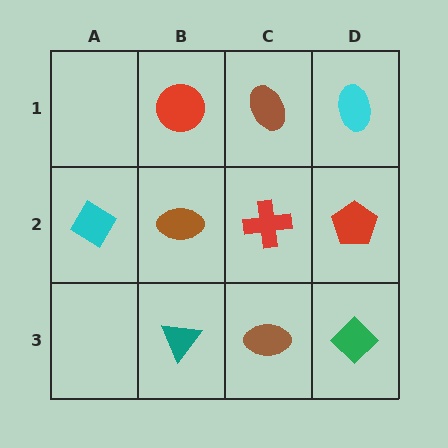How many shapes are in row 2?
4 shapes.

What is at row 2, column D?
A red pentagon.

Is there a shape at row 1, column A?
No, that cell is empty.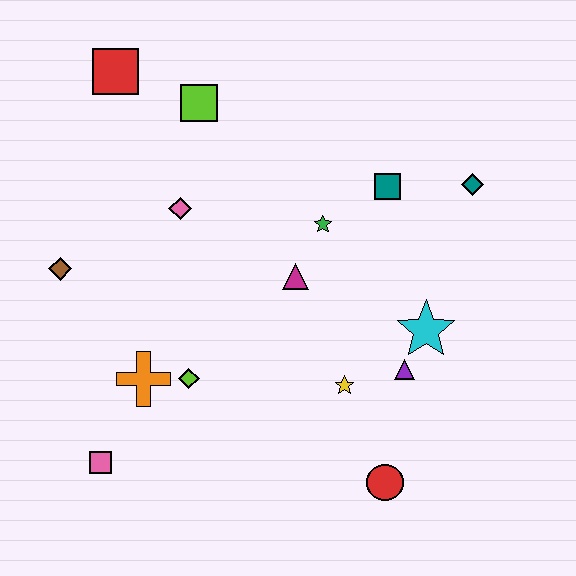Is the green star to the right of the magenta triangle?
Yes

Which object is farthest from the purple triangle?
The red square is farthest from the purple triangle.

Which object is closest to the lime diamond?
The orange cross is closest to the lime diamond.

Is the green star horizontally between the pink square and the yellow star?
Yes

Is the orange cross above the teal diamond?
No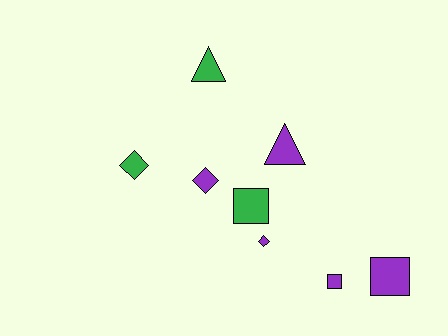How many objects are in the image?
There are 8 objects.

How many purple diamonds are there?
There are 2 purple diamonds.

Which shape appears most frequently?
Diamond, with 3 objects.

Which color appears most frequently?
Purple, with 5 objects.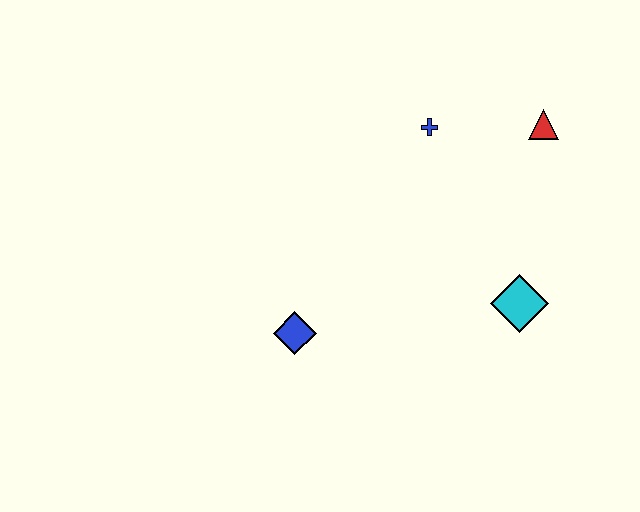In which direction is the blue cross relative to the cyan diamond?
The blue cross is above the cyan diamond.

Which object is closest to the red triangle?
The blue cross is closest to the red triangle.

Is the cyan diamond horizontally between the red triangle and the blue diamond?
Yes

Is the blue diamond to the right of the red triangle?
No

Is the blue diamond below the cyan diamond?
Yes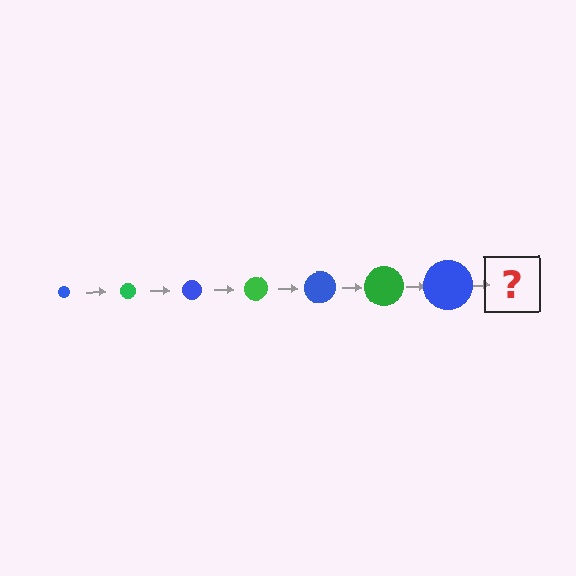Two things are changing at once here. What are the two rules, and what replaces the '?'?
The two rules are that the circle grows larger each step and the color cycles through blue and green. The '?' should be a green circle, larger than the previous one.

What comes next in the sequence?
The next element should be a green circle, larger than the previous one.